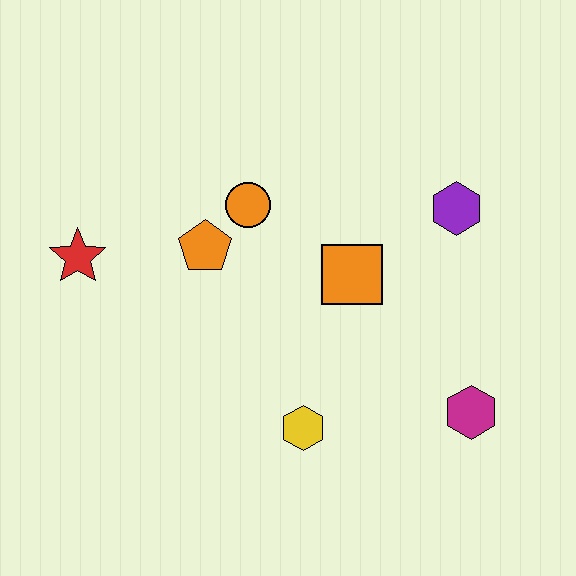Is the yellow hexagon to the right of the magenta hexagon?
No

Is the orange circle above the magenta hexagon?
Yes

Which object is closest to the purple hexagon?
The orange square is closest to the purple hexagon.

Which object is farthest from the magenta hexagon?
The red star is farthest from the magenta hexagon.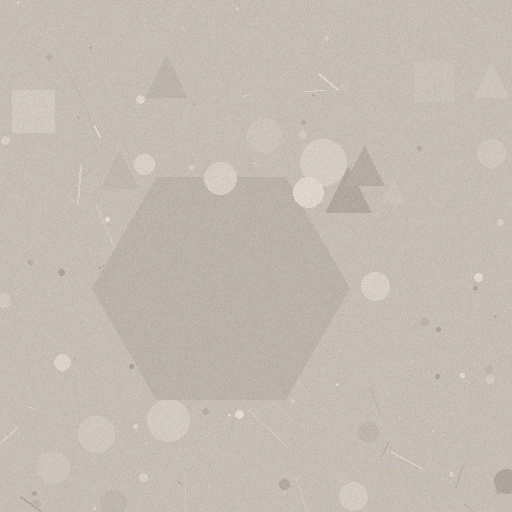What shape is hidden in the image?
A hexagon is hidden in the image.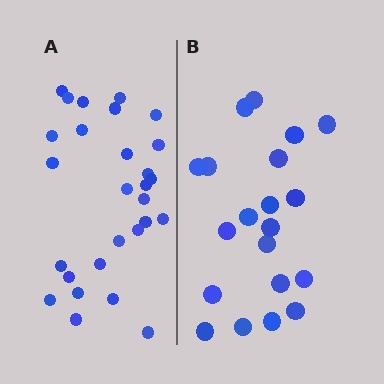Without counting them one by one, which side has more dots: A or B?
Region A (the left region) has more dots.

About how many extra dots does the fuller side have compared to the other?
Region A has roughly 8 or so more dots than region B.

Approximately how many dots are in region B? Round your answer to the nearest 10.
About 20 dots.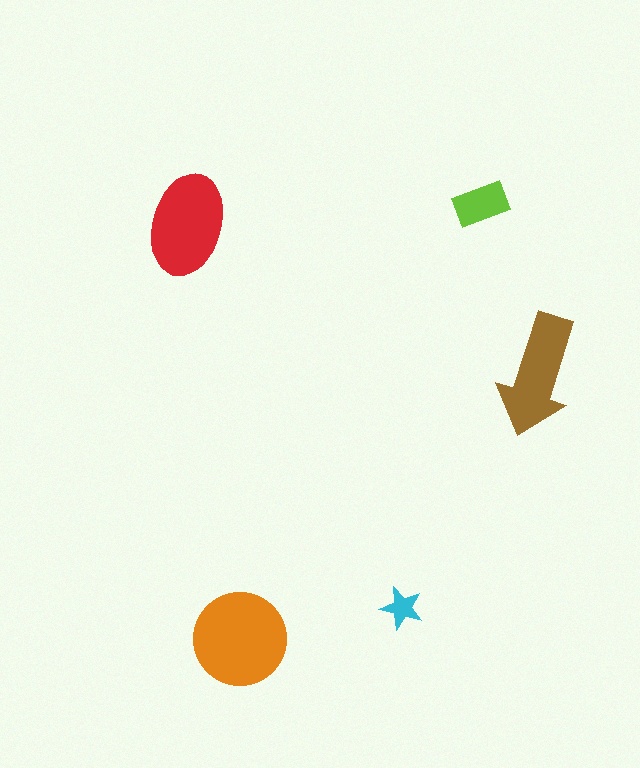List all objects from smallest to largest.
The cyan star, the lime rectangle, the brown arrow, the red ellipse, the orange circle.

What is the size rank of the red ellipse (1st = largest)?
2nd.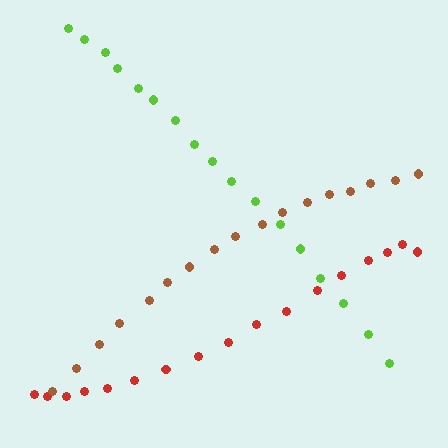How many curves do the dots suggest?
There are 3 distinct paths.